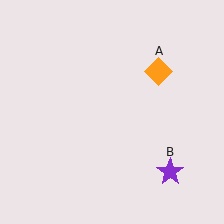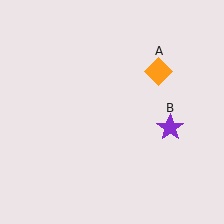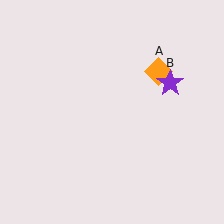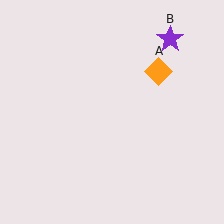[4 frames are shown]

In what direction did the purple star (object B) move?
The purple star (object B) moved up.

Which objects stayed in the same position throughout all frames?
Orange diamond (object A) remained stationary.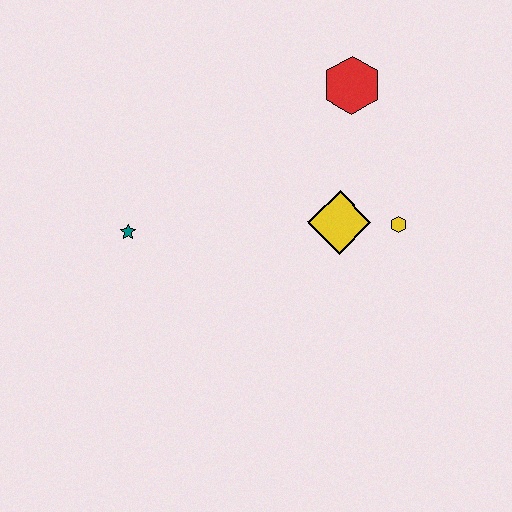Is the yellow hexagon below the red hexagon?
Yes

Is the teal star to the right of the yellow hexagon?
No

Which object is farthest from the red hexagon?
The teal star is farthest from the red hexagon.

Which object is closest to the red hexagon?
The yellow diamond is closest to the red hexagon.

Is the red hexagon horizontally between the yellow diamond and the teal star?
No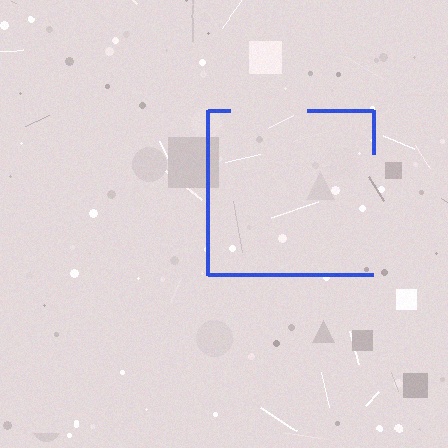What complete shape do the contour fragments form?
The contour fragments form a square.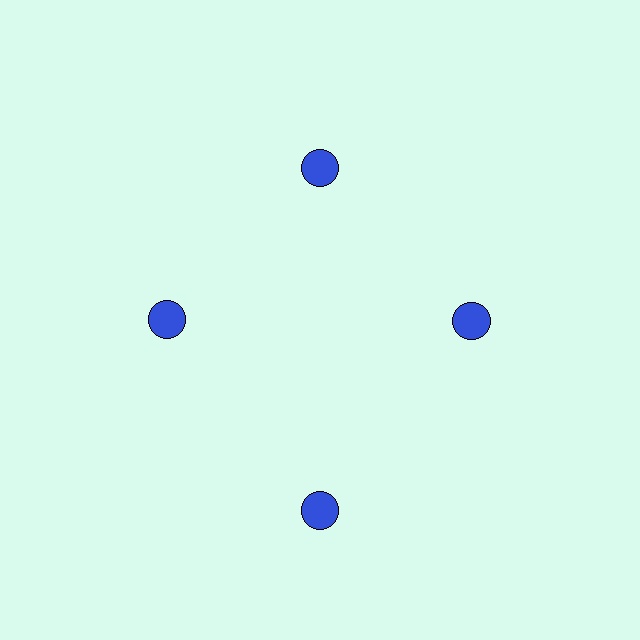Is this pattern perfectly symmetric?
No. The 4 blue circles are arranged in a ring, but one element near the 6 o'clock position is pushed outward from the center, breaking the 4-fold rotational symmetry.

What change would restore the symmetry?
The symmetry would be restored by moving it inward, back onto the ring so that all 4 circles sit at equal angles and equal distance from the center.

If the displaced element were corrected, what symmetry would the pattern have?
It would have 4-fold rotational symmetry — the pattern would map onto itself every 90 degrees.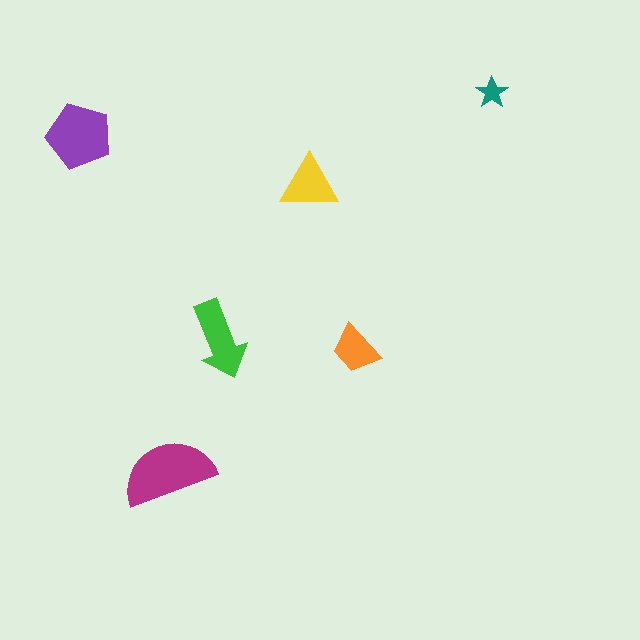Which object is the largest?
The magenta semicircle.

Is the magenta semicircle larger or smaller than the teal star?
Larger.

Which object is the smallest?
The teal star.